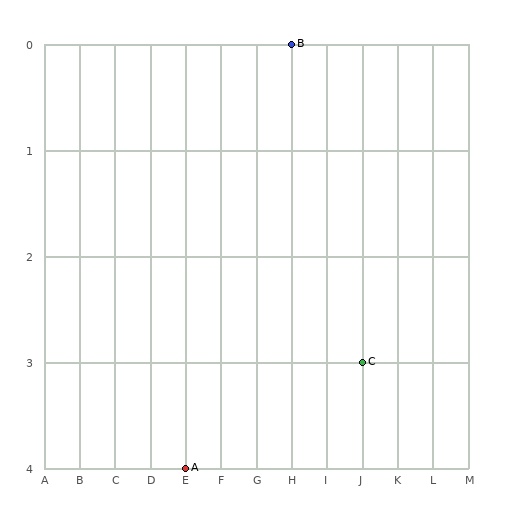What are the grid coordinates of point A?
Point A is at grid coordinates (E, 4).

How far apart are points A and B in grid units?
Points A and B are 3 columns and 4 rows apart (about 5.0 grid units diagonally).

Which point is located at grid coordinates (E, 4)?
Point A is at (E, 4).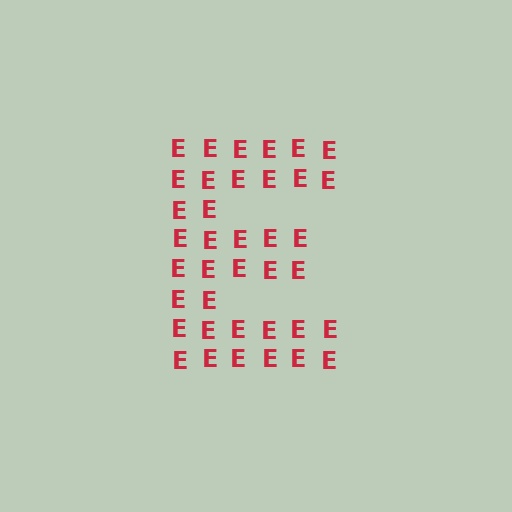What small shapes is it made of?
It is made of small letter E's.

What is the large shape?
The large shape is the letter E.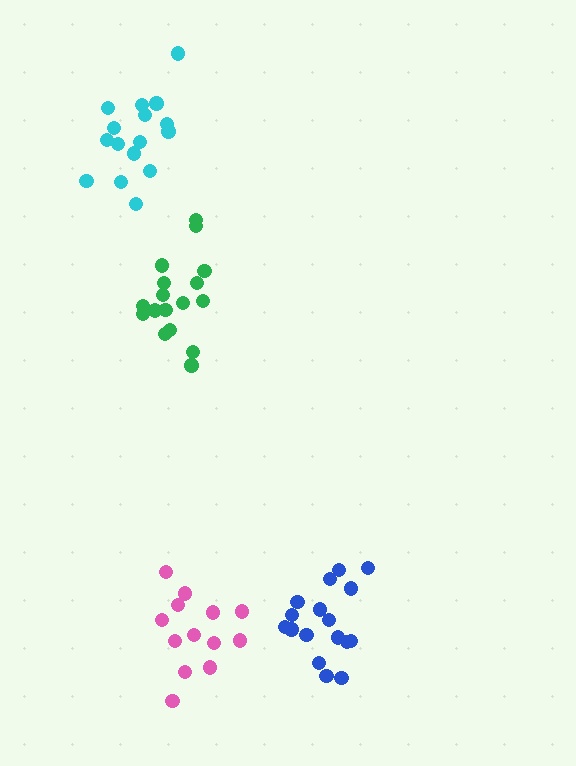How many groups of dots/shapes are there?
There are 4 groups.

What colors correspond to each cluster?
The clusters are colored: pink, cyan, green, blue.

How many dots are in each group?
Group 1: 13 dots, Group 2: 16 dots, Group 3: 17 dots, Group 4: 17 dots (63 total).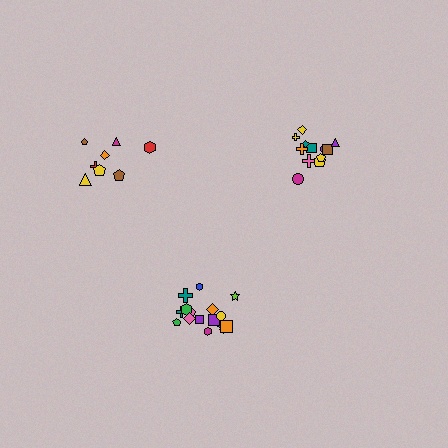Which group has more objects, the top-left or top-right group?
The top-right group.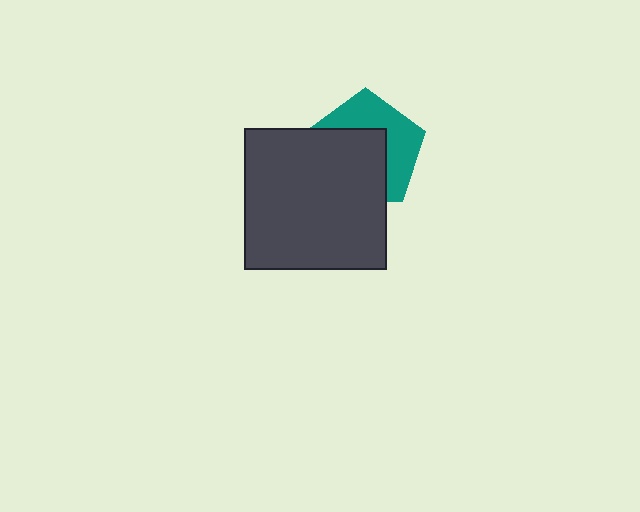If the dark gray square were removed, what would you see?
You would see the complete teal pentagon.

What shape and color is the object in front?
The object in front is a dark gray square.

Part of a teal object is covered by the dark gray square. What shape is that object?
It is a pentagon.